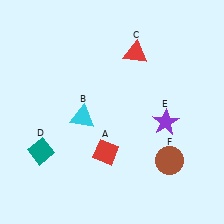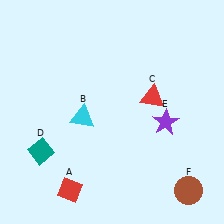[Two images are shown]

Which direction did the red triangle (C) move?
The red triangle (C) moved down.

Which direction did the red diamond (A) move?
The red diamond (A) moved down.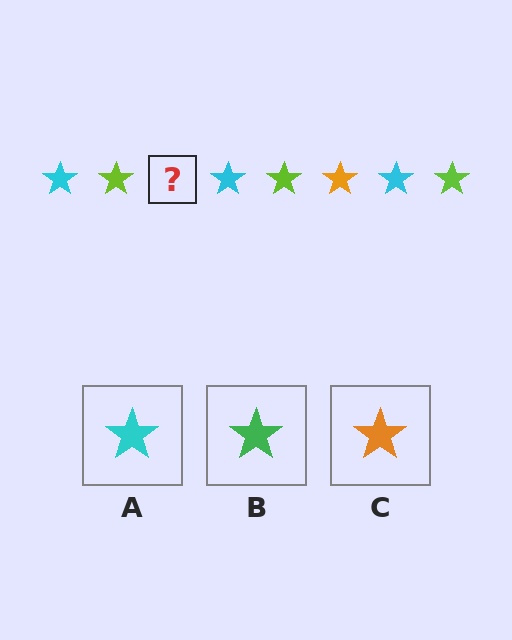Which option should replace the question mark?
Option C.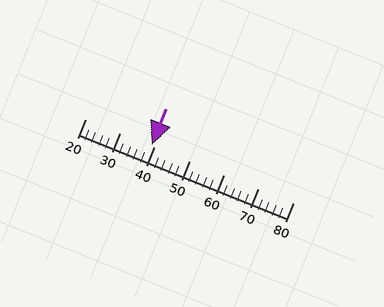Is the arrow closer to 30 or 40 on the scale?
The arrow is closer to 40.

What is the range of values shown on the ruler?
The ruler shows values from 20 to 80.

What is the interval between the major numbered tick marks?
The major tick marks are spaced 10 units apart.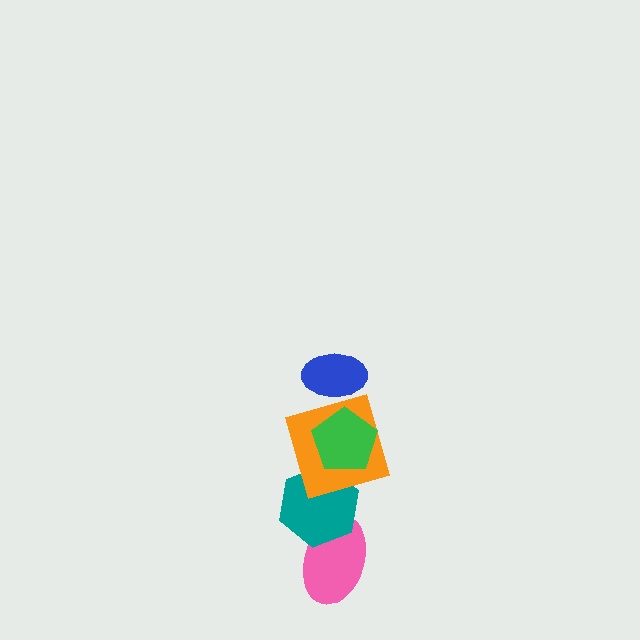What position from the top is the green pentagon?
The green pentagon is 2nd from the top.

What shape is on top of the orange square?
The green pentagon is on top of the orange square.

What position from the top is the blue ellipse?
The blue ellipse is 1st from the top.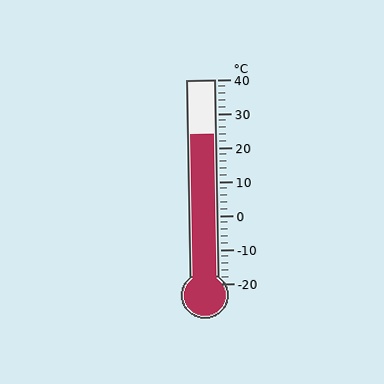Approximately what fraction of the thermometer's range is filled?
The thermometer is filled to approximately 75% of its range.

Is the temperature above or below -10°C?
The temperature is above -10°C.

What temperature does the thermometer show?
The thermometer shows approximately 24°C.